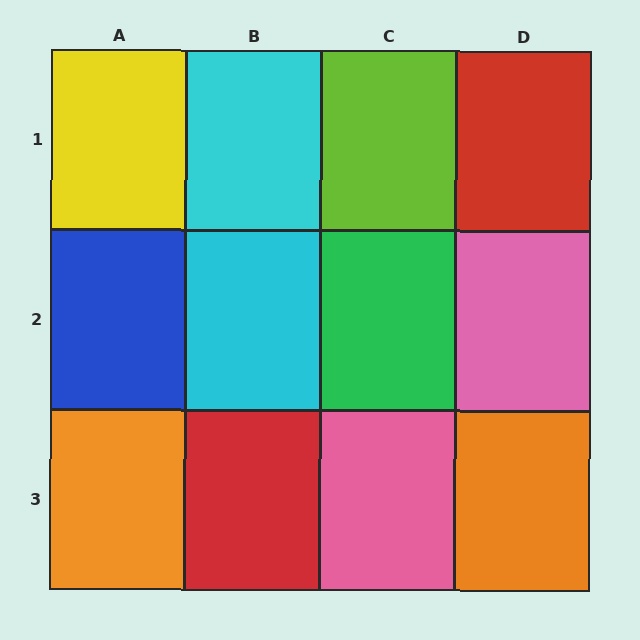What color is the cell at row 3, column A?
Orange.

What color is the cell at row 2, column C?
Green.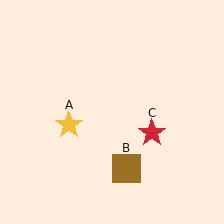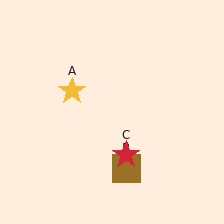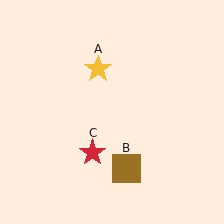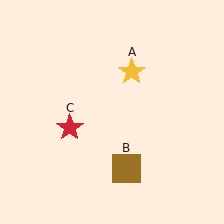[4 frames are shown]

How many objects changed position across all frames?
2 objects changed position: yellow star (object A), red star (object C).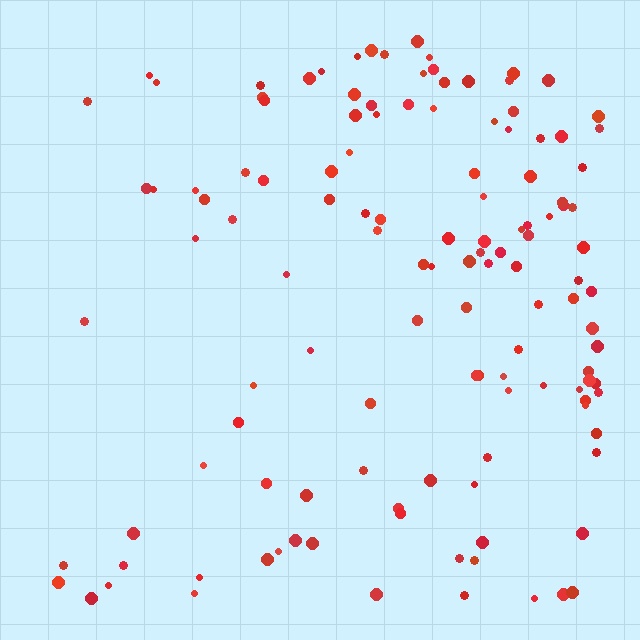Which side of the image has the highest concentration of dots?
The right.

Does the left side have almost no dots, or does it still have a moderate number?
Still a moderate number, just noticeably fewer than the right.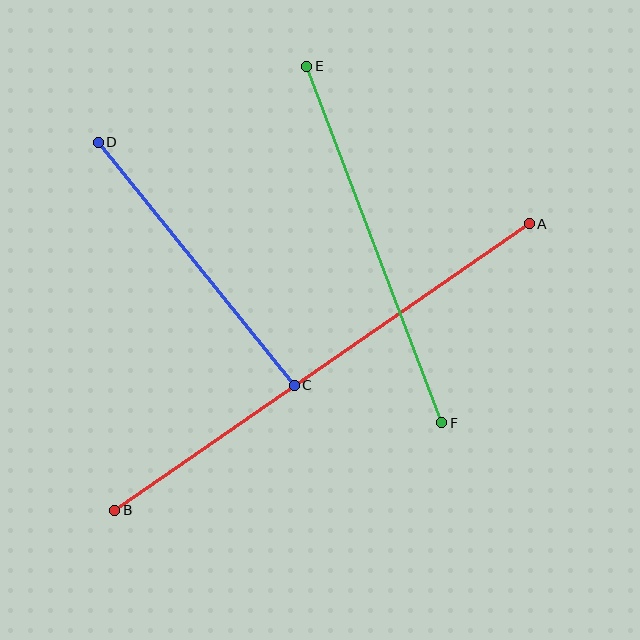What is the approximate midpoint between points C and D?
The midpoint is at approximately (196, 264) pixels.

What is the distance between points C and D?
The distance is approximately 312 pixels.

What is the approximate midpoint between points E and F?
The midpoint is at approximately (374, 245) pixels.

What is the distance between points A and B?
The distance is approximately 504 pixels.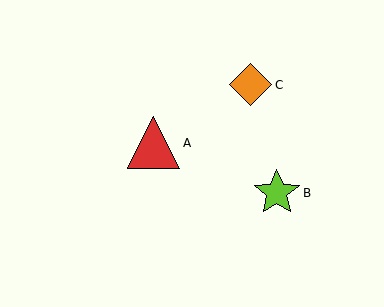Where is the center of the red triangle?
The center of the red triangle is at (153, 143).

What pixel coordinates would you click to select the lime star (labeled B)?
Click at (277, 193) to select the lime star B.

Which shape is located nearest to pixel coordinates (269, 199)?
The lime star (labeled B) at (277, 193) is nearest to that location.